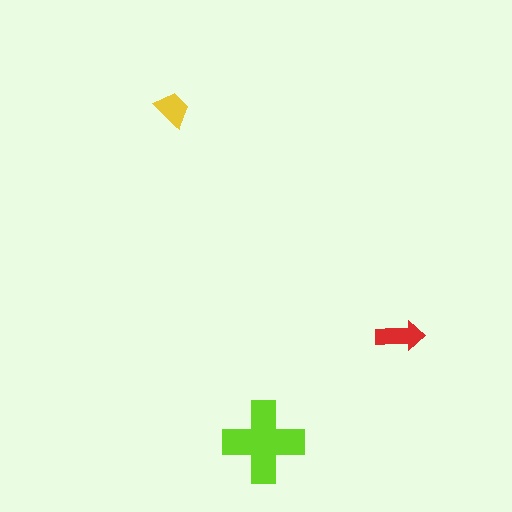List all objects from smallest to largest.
The yellow trapezoid, the red arrow, the lime cross.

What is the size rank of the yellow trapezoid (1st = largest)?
3rd.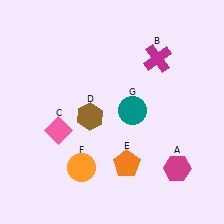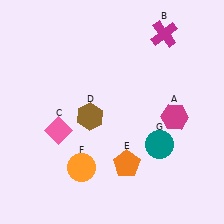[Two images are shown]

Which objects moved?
The objects that moved are: the magenta hexagon (A), the magenta cross (B), the teal circle (G).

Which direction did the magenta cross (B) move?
The magenta cross (B) moved up.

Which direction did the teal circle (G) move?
The teal circle (G) moved down.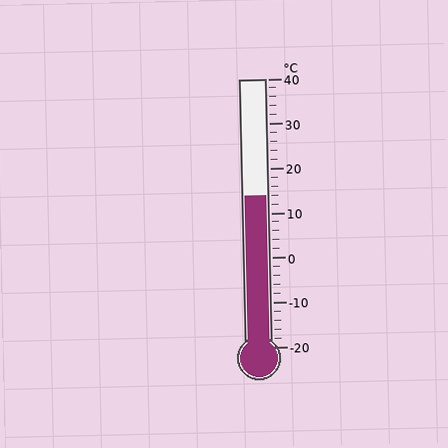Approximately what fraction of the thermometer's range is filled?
The thermometer is filled to approximately 55% of its range.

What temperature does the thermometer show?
The thermometer shows approximately 14°C.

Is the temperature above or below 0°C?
The temperature is above 0°C.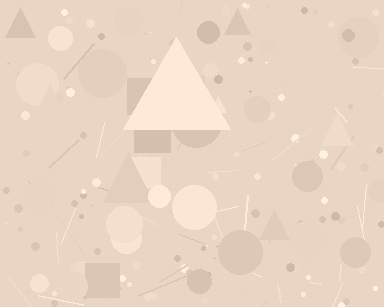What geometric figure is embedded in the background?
A triangle is embedded in the background.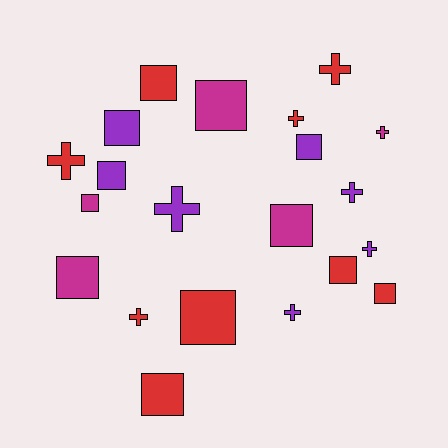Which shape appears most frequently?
Square, with 12 objects.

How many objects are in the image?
There are 21 objects.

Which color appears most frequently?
Red, with 9 objects.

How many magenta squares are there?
There are 4 magenta squares.